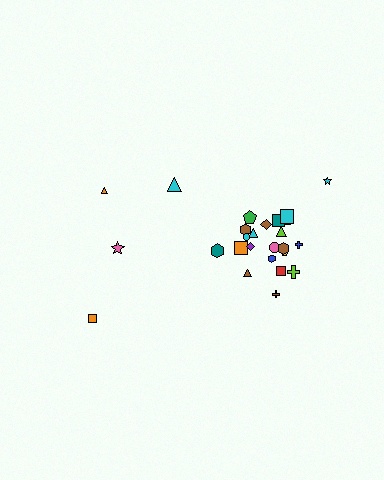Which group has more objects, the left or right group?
The right group.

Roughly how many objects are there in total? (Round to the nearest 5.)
Roughly 25 objects in total.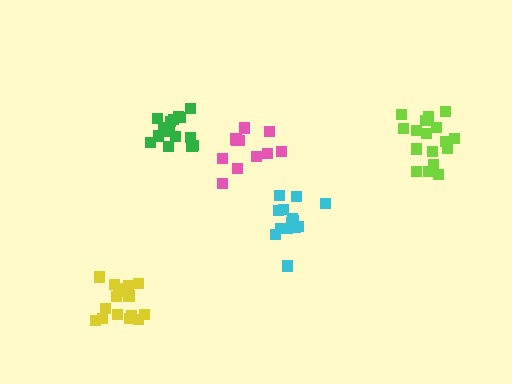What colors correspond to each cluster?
The clusters are colored: cyan, green, yellow, lime, pink.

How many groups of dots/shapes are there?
There are 5 groups.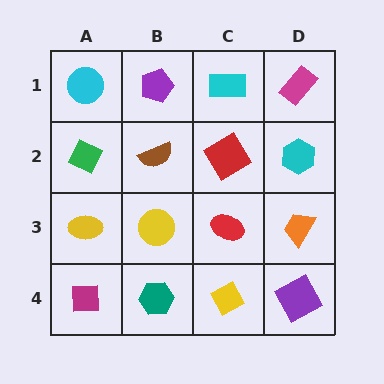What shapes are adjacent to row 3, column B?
A brown semicircle (row 2, column B), a teal hexagon (row 4, column B), a yellow ellipse (row 3, column A), a red ellipse (row 3, column C).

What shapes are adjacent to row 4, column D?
An orange trapezoid (row 3, column D), a yellow diamond (row 4, column C).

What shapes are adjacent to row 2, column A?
A cyan circle (row 1, column A), a yellow ellipse (row 3, column A), a brown semicircle (row 2, column B).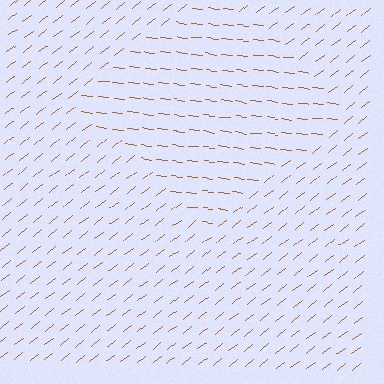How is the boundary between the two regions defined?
The boundary is defined purely by a change in line orientation (approximately 45 degrees difference). All lines are the same color and thickness.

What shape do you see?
I see a diamond.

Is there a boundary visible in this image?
Yes, there is a texture boundary formed by a change in line orientation.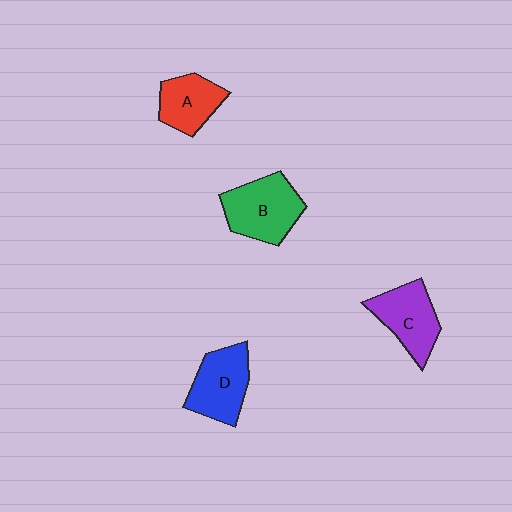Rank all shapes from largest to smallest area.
From largest to smallest: B (green), D (blue), C (purple), A (red).